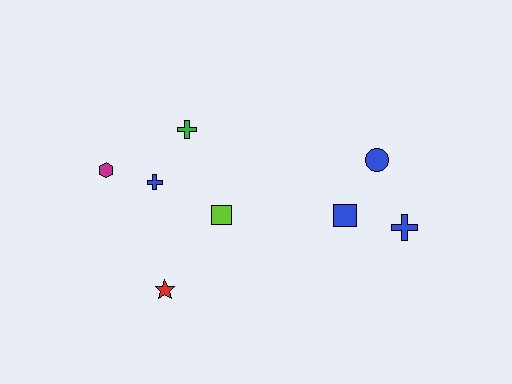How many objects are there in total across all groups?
There are 8 objects.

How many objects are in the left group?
There are 5 objects.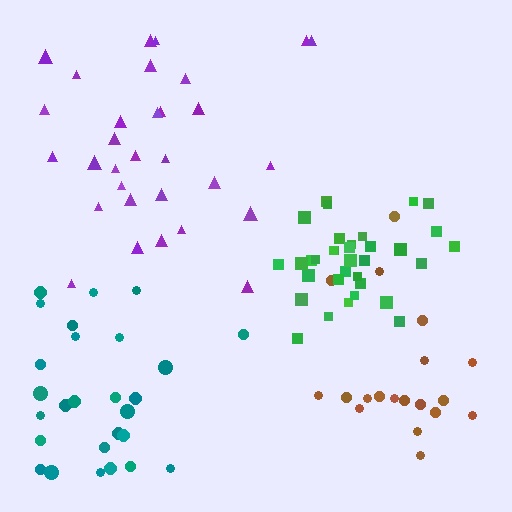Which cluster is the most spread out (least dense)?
Brown.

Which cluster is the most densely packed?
Green.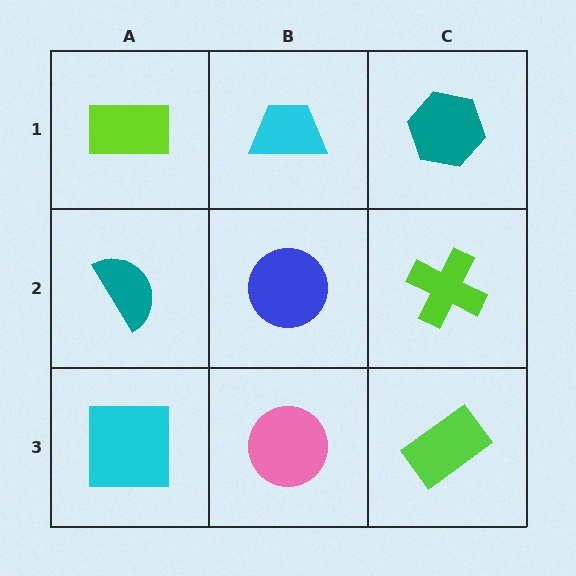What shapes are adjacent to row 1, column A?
A teal semicircle (row 2, column A), a cyan trapezoid (row 1, column B).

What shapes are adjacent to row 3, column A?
A teal semicircle (row 2, column A), a pink circle (row 3, column B).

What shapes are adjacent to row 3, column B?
A blue circle (row 2, column B), a cyan square (row 3, column A), a lime rectangle (row 3, column C).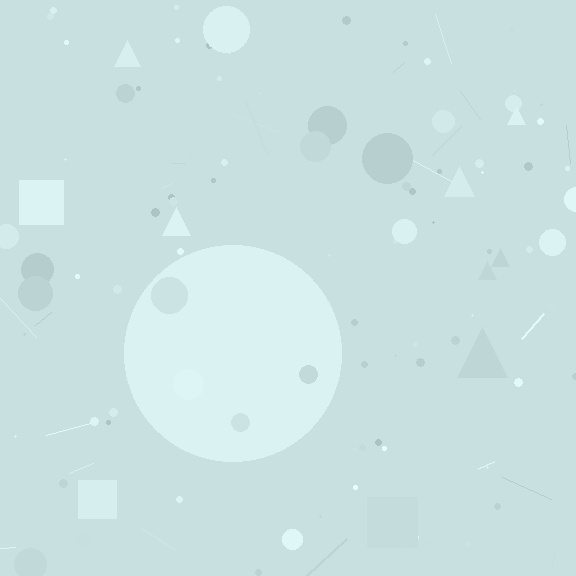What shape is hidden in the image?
A circle is hidden in the image.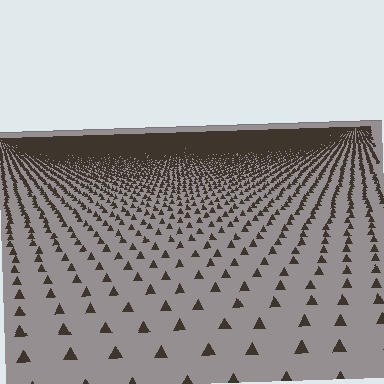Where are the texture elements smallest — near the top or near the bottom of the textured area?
Near the top.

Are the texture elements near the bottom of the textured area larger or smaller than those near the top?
Larger. Near the bottom, elements are closer to the viewer and appear at a bigger on-screen size.